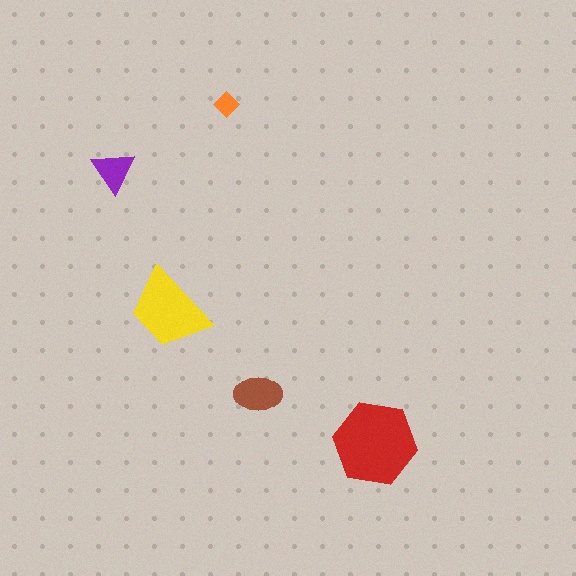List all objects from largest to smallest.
The red hexagon, the yellow trapezoid, the brown ellipse, the purple triangle, the orange diamond.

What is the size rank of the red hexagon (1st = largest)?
1st.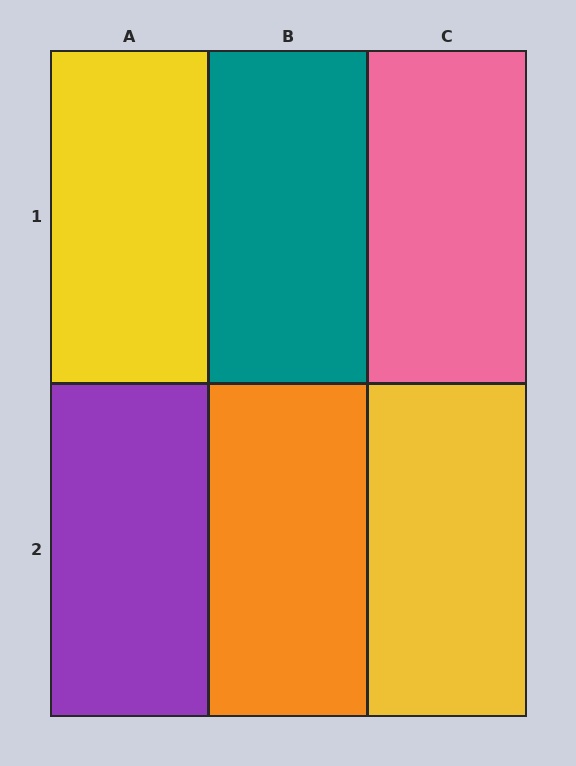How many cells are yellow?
2 cells are yellow.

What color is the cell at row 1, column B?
Teal.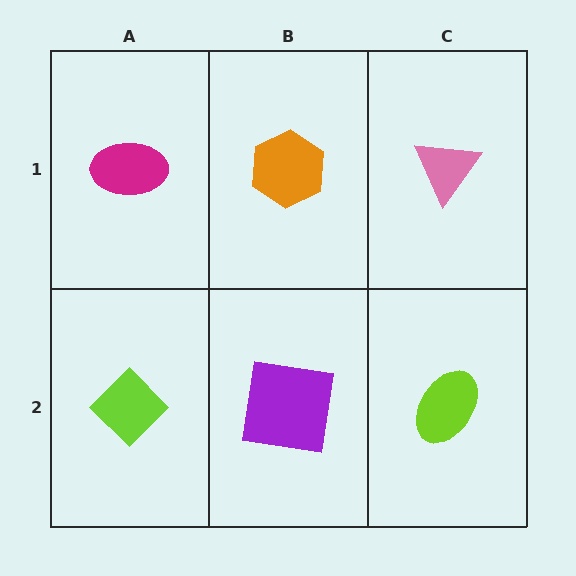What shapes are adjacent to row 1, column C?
A lime ellipse (row 2, column C), an orange hexagon (row 1, column B).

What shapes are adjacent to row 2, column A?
A magenta ellipse (row 1, column A), a purple square (row 2, column B).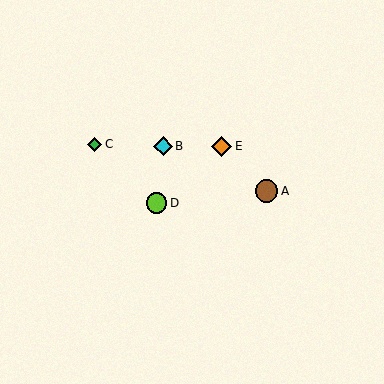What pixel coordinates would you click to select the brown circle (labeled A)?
Click at (267, 191) to select the brown circle A.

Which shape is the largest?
The brown circle (labeled A) is the largest.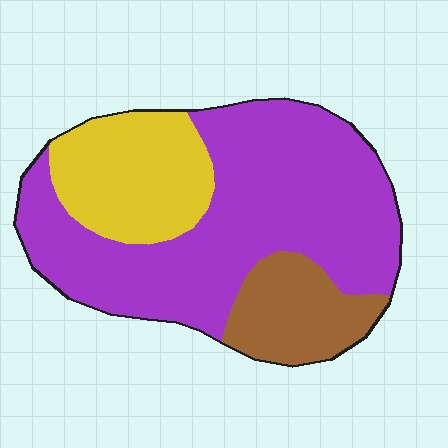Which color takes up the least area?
Brown, at roughly 15%.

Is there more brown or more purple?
Purple.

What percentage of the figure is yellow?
Yellow covers 23% of the figure.